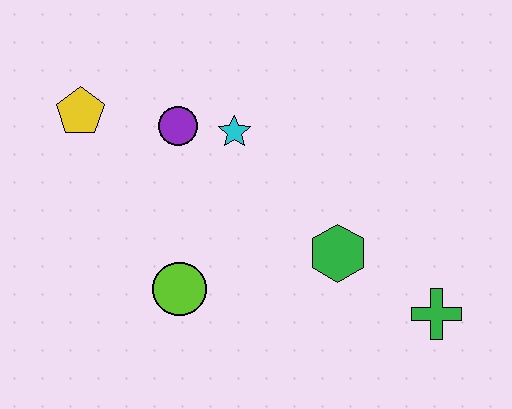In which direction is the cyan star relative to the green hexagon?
The cyan star is above the green hexagon.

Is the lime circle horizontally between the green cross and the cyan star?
No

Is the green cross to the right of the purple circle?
Yes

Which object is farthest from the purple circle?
The green cross is farthest from the purple circle.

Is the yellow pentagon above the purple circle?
Yes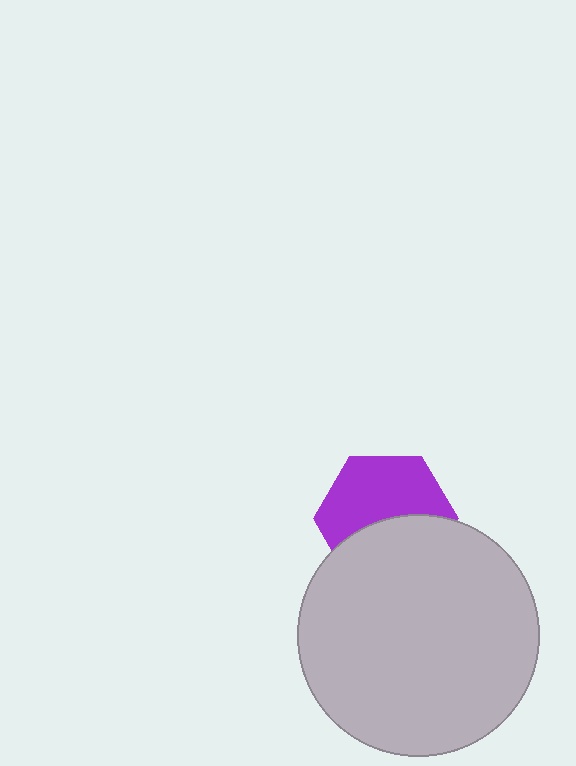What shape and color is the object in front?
The object in front is a light gray circle.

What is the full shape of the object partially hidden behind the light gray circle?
The partially hidden object is a purple hexagon.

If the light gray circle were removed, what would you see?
You would see the complete purple hexagon.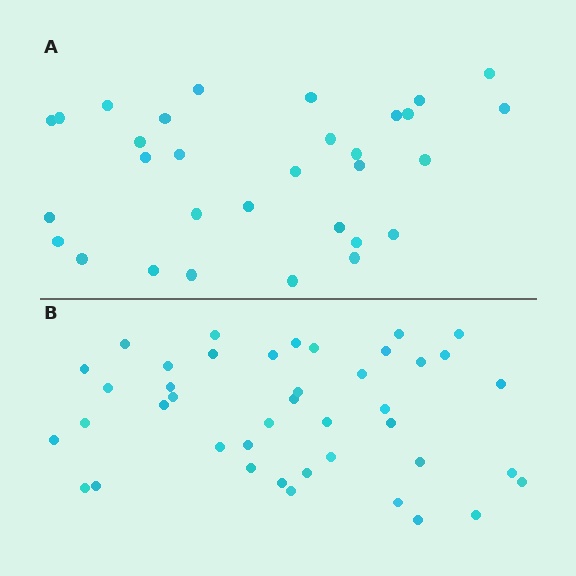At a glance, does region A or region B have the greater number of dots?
Region B (the bottom region) has more dots.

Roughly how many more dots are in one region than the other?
Region B has roughly 12 or so more dots than region A.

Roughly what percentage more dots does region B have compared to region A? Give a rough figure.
About 35% more.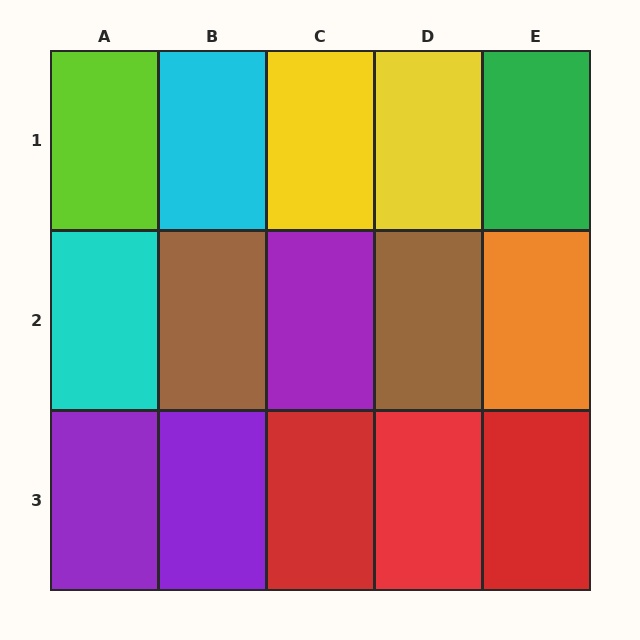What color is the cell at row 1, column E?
Green.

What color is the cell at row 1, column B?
Cyan.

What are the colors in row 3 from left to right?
Purple, purple, red, red, red.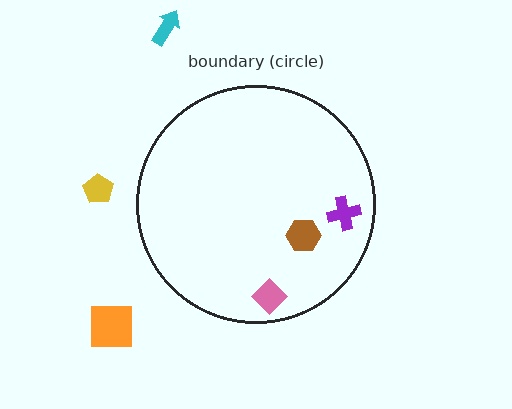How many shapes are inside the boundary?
3 inside, 3 outside.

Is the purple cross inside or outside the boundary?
Inside.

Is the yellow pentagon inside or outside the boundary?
Outside.